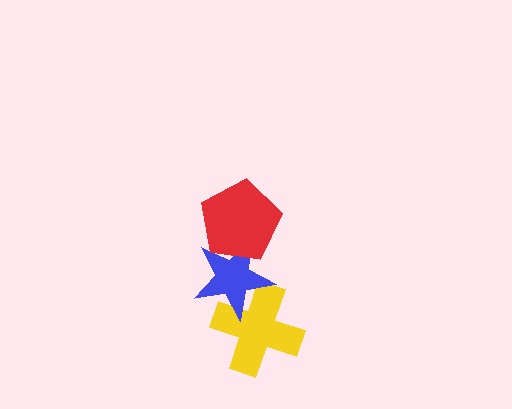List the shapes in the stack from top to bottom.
From top to bottom: the red pentagon, the blue star, the yellow cross.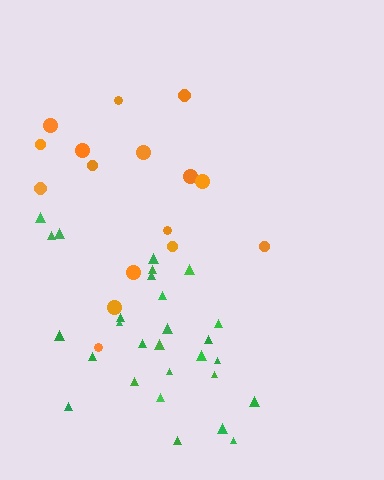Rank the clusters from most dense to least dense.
green, orange.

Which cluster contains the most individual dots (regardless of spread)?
Green (28).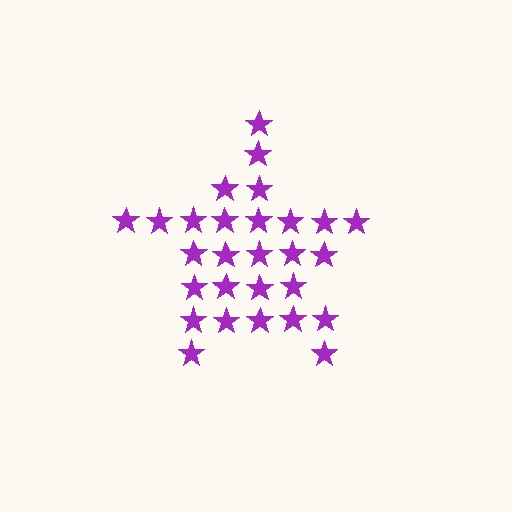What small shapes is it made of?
It is made of small stars.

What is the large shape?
The large shape is a star.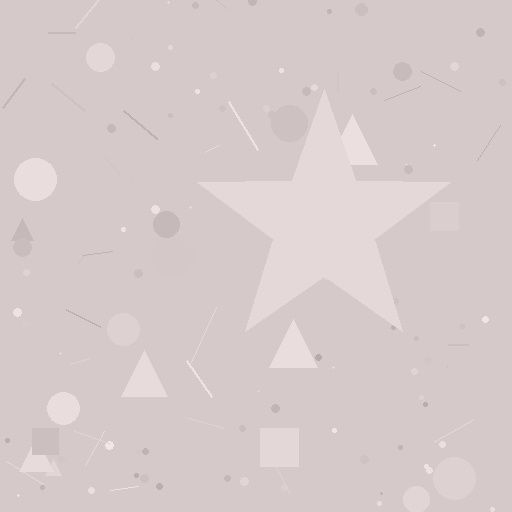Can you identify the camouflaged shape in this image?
The camouflaged shape is a star.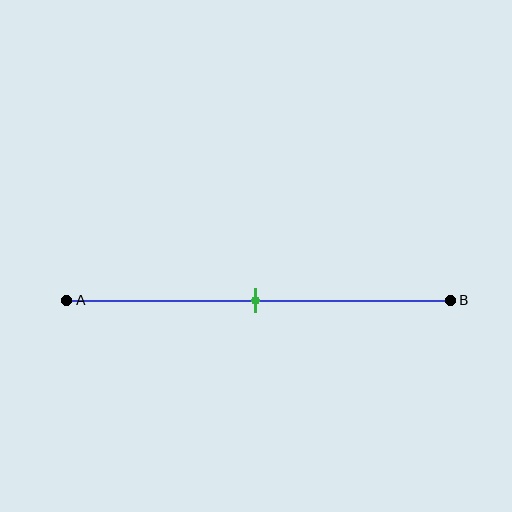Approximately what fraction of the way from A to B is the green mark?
The green mark is approximately 50% of the way from A to B.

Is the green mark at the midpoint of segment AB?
Yes, the mark is approximately at the midpoint.